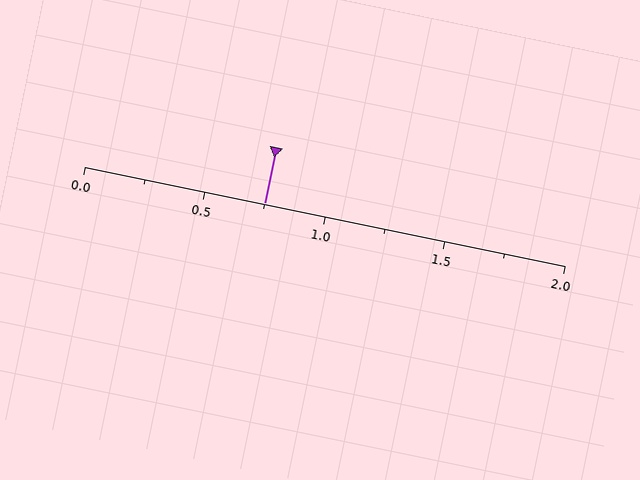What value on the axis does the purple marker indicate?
The marker indicates approximately 0.75.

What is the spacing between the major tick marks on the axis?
The major ticks are spaced 0.5 apart.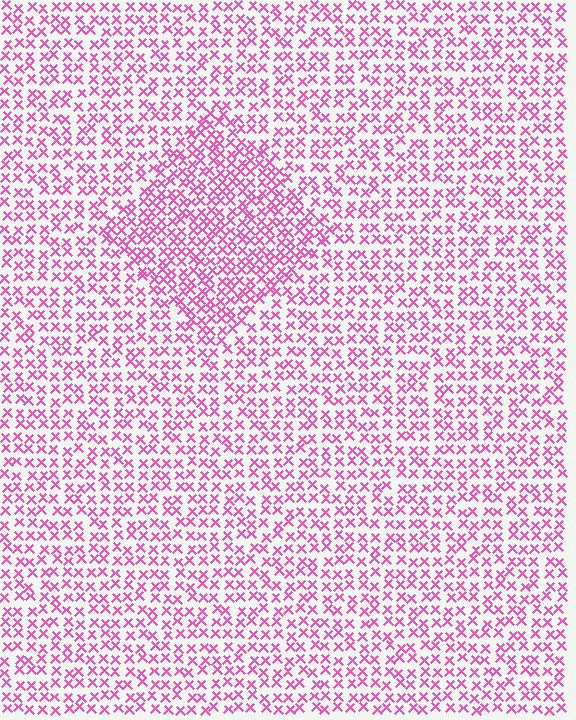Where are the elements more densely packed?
The elements are more densely packed inside the diamond boundary.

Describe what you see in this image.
The image contains small pink elements arranged at two different densities. A diamond-shaped region is visible where the elements are more densely packed than the surrounding area.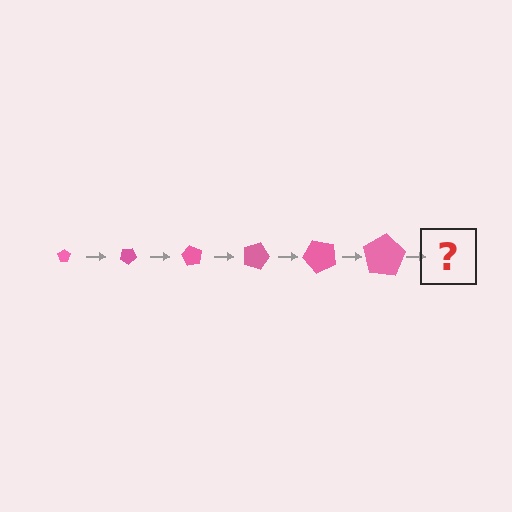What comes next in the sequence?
The next element should be a pentagon, larger than the previous one and rotated 180 degrees from the start.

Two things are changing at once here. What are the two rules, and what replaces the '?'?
The two rules are that the pentagon grows larger each step and it rotates 30 degrees each step. The '?' should be a pentagon, larger than the previous one and rotated 180 degrees from the start.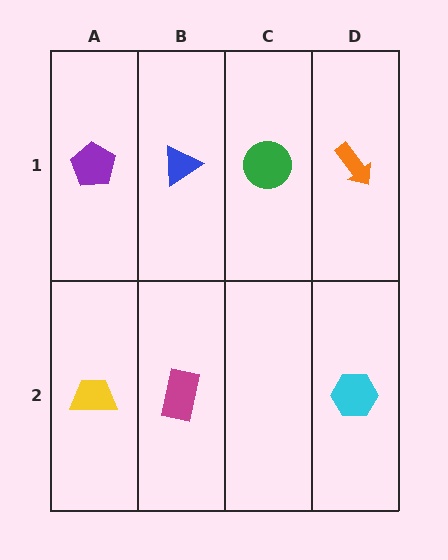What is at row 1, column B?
A blue triangle.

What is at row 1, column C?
A green circle.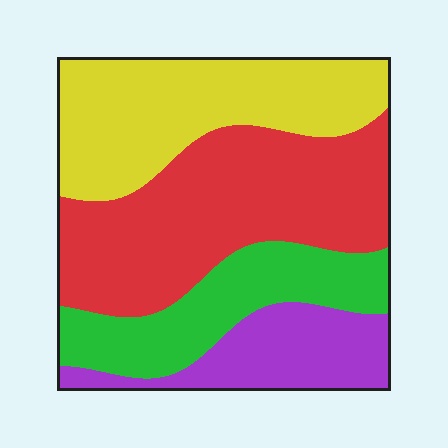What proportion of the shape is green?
Green takes up about one fifth (1/5) of the shape.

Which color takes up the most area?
Red, at roughly 35%.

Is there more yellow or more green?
Yellow.